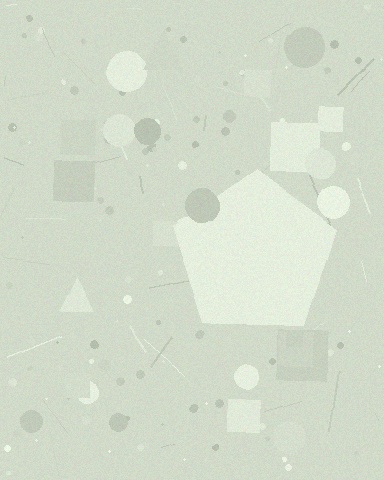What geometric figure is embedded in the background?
A pentagon is embedded in the background.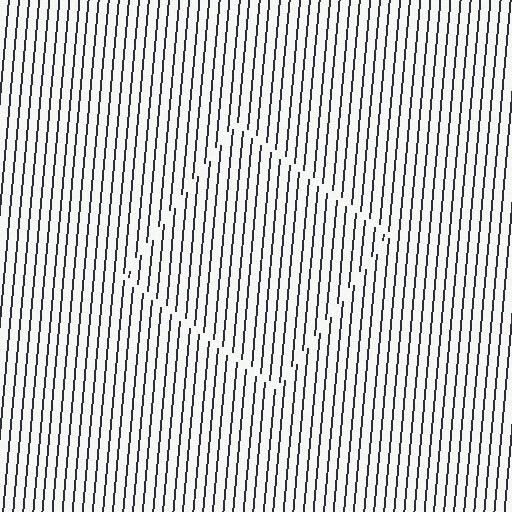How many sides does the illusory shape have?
4 sides — the line-ends trace a square.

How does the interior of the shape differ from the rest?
The interior of the shape contains the same grating, shifted by half a period — the contour is defined by the phase discontinuity where line-ends from the inner and outer gratings abut.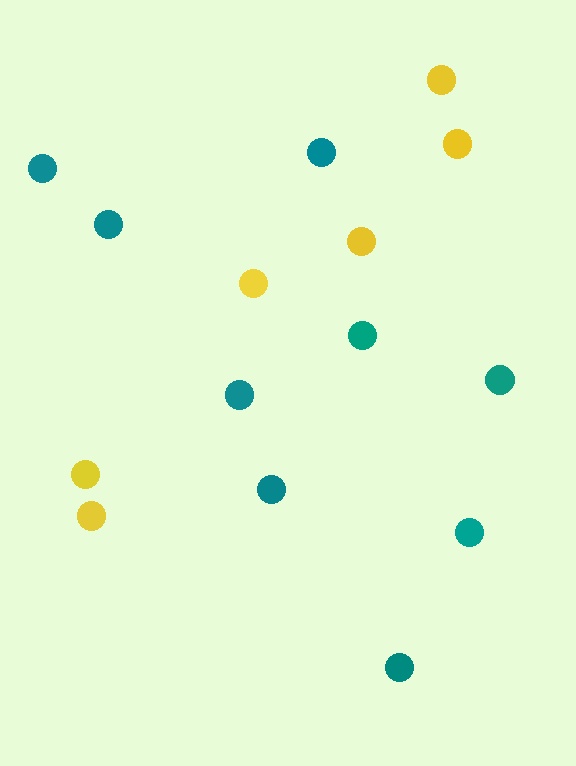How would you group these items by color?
There are 2 groups: one group of teal circles (9) and one group of yellow circles (6).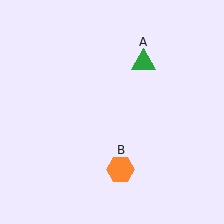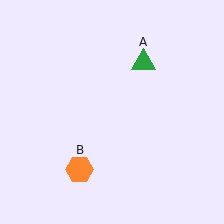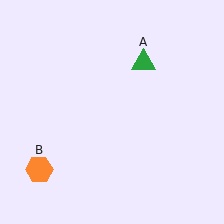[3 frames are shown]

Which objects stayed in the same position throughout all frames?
Green triangle (object A) remained stationary.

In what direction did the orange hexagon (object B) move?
The orange hexagon (object B) moved left.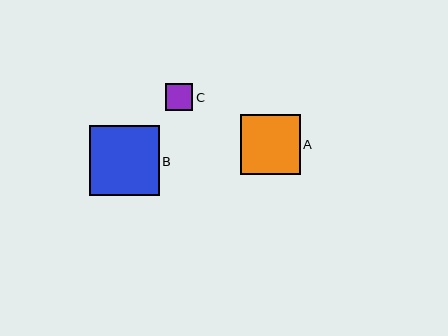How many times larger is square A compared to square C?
Square A is approximately 2.2 times the size of square C.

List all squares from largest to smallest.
From largest to smallest: B, A, C.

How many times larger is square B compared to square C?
Square B is approximately 2.5 times the size of square C.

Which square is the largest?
Square B is the largest with a size of approximately 69 pixels.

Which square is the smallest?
Square C is the smallest with a size of approximately 27 pixels.